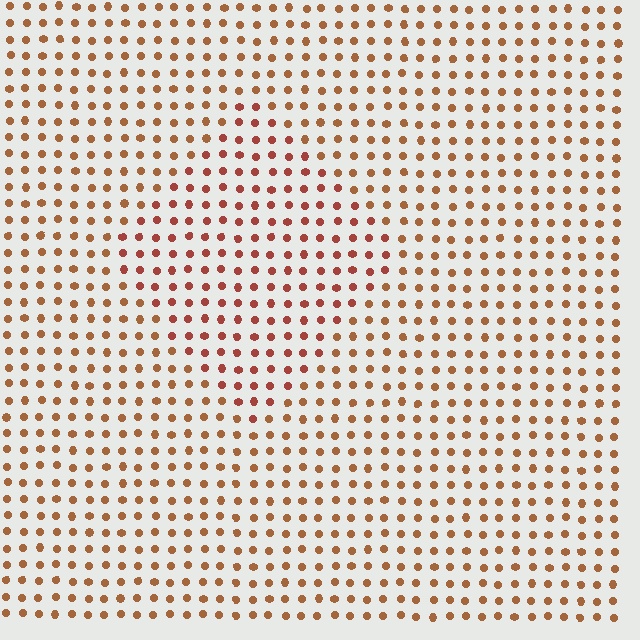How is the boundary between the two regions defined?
The boundary is defined purely by a slight shift in hue (about 21 degrees). Spacing, size, and orientation are identical on both sides.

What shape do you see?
I see a diamond.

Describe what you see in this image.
The image is filled with small brown elements in a uniform arrangement. A diamond-shaped region is visible where the elements are tinted to a slightly different hue, forming a subtle color boundary.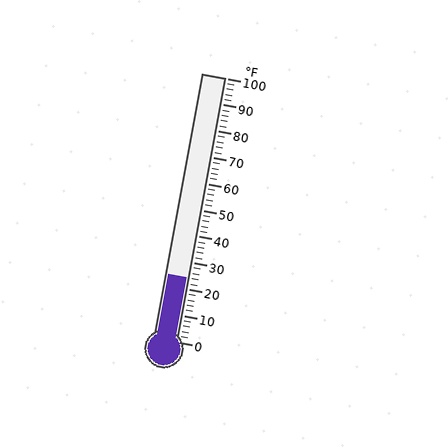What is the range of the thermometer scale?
The thermometer scale ranges from 0°F to 100°F.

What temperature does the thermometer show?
The thermometer shows approximately 24°F.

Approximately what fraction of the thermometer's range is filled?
The thermometer is filled to approximately 25% of its range.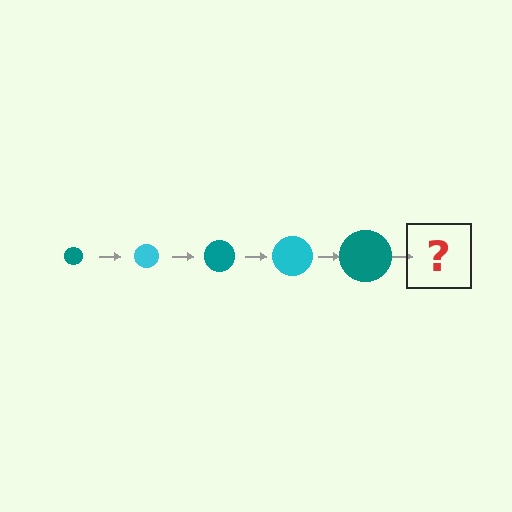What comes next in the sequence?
The next element should be a cyan circle, larger than the previous one.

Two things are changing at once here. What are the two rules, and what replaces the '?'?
The two rules are that the circle grows larger each step and the color cycles through teal and cyan. The '?' should be a cyan circle, larger than the previous one.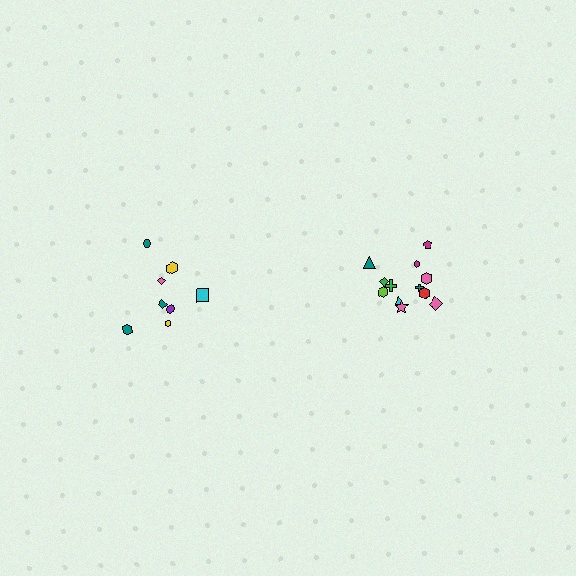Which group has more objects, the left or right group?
The right group.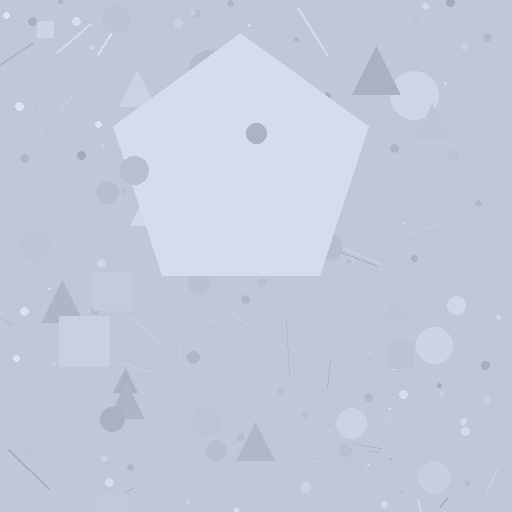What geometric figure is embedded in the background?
A pentagon is embedded in the background.